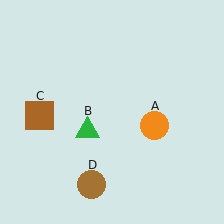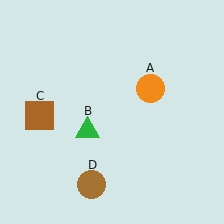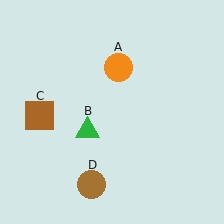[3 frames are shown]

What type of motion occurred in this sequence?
The orange circle (object A) rotated counterclockwise around the center of the scene.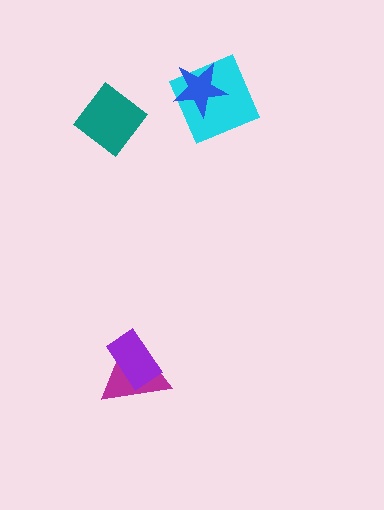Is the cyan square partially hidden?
Yes, it is partially covered by another shape.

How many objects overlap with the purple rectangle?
1 object overlaps with the purple rectangle.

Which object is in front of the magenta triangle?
The purple rectangle is in front of the magenta triangle.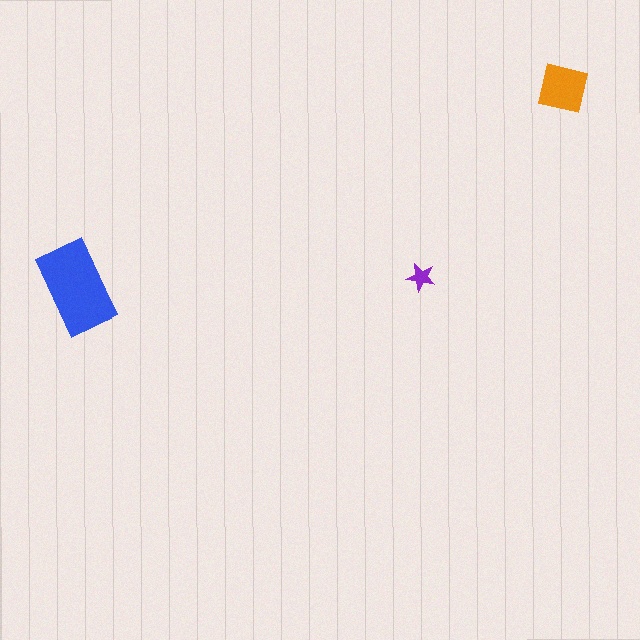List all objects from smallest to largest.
The purple star, the orange square, the blue rectangle.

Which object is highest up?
The orange square is topmost.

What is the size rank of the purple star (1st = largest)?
3rd.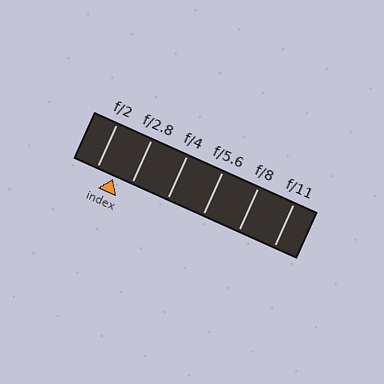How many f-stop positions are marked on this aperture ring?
There are 6 f-stop positions marked.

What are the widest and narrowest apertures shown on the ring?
The widest aperture shown is f/2 and the narrowest is f/11.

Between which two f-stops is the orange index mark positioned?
The index mark is between f/2 and f/2.8.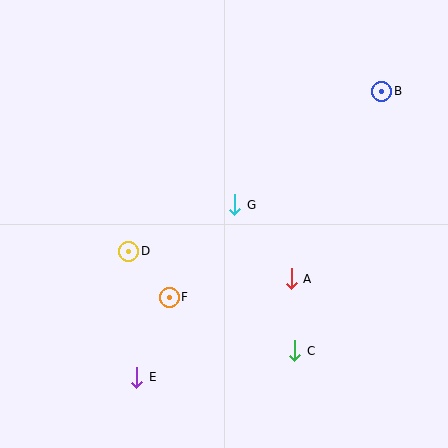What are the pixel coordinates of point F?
Point F is at (169, 297).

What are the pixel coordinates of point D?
Point D is at (129, 251).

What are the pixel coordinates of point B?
Point B is at (382, 91).